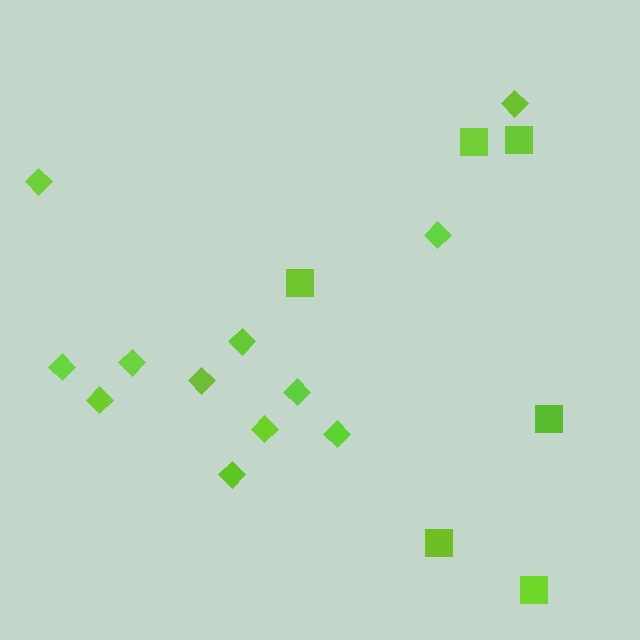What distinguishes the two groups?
There are 2 groups: one group of squares (6) and one group of diamonds (12).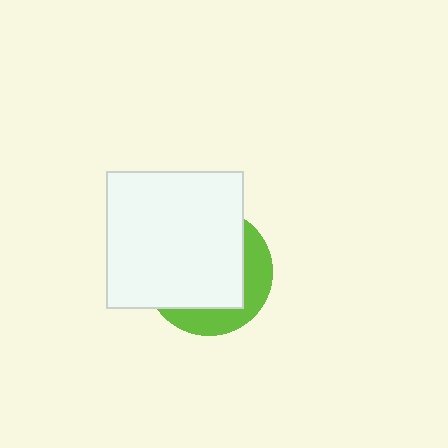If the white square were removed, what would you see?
You would see the complete lime circle.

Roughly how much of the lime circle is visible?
A small part of it is visible (roughly 31%).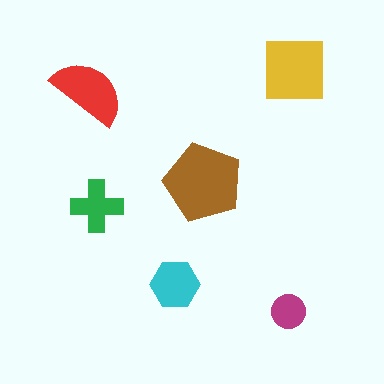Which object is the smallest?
The magenta circle.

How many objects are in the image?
There are 6 objects in the image.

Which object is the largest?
The brown pentagon.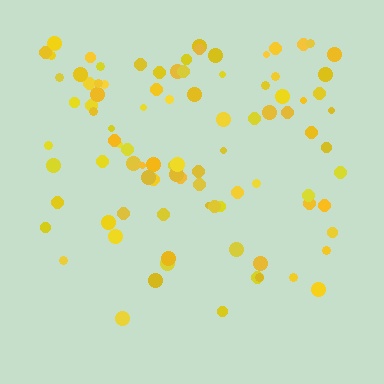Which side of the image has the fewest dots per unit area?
The bottom.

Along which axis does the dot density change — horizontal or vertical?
Vertical.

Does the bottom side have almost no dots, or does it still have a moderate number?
Still a moderate number, just noticeably fewer than the top.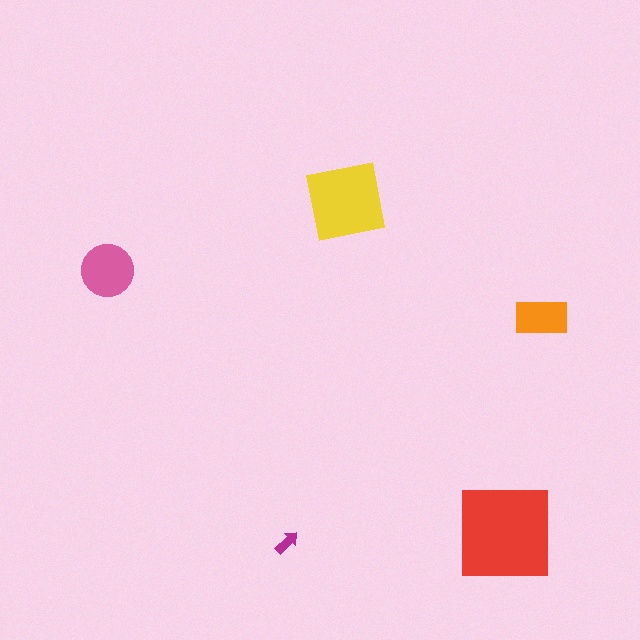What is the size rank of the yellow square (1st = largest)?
2nd.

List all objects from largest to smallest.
The red square, the yellow square, the pink circle, the orange rectangle, the magenta arrow.